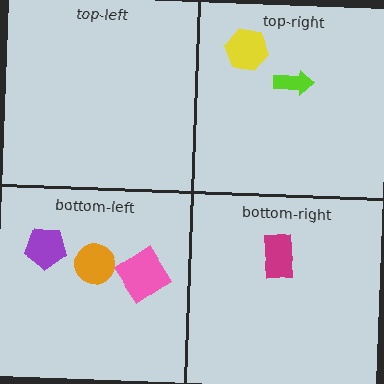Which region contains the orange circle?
The bottom-left region.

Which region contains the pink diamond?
The bottom-left region.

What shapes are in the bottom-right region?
The magenta rectangle.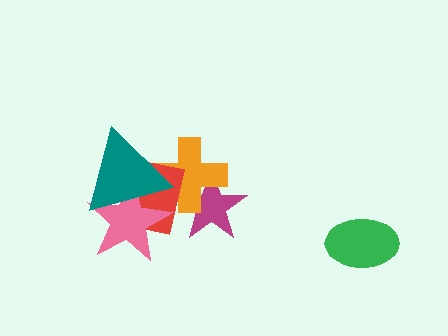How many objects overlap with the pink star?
2 objects overlap with the pink star.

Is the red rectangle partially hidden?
Yes, it is partially covered by another shape.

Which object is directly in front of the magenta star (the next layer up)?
The orange cross is directly in front of the magenta star.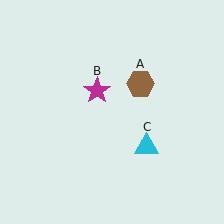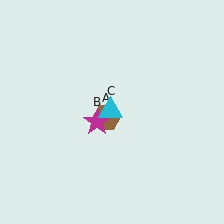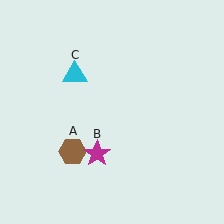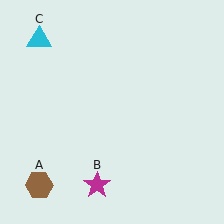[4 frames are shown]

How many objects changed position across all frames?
3 objects changed position: brown hexagon (object A), magenta star (object B), cyan triangle (object C).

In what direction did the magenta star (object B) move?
The magenta star (object B) moved down.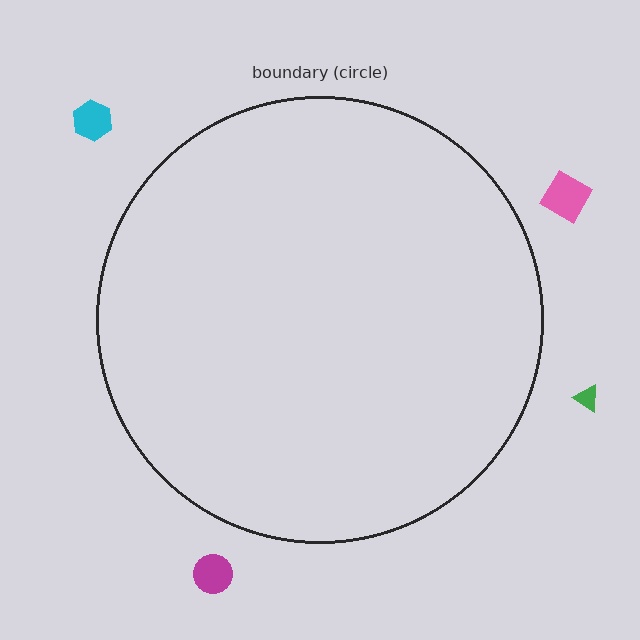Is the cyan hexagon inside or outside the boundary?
Outside.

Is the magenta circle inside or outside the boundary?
Outside.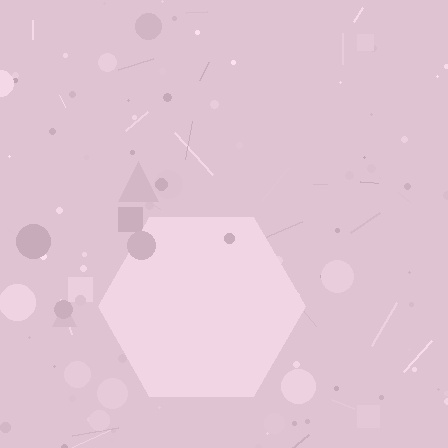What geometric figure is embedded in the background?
A hexagon is embedded in the background.